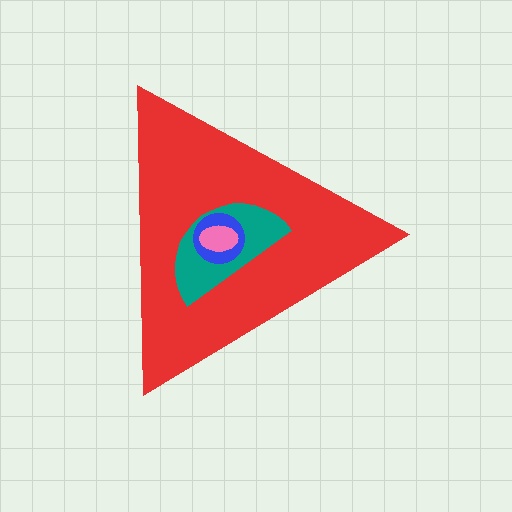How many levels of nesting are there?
4.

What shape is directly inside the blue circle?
The pink ellipse.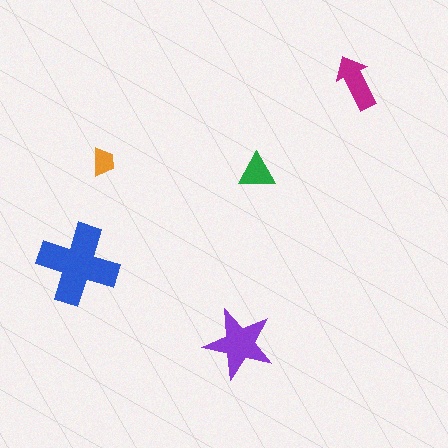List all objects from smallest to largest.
The orange trapezoid, the green triangle, the magenta arrow, the purple star, the blue cross.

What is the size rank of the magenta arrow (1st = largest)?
3rd.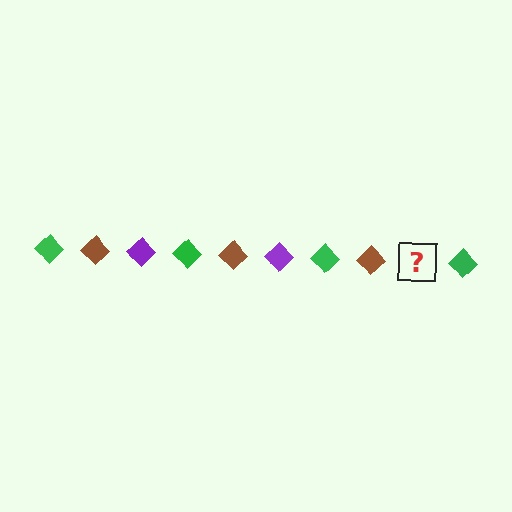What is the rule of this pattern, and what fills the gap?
The rule is that the pattern cycles through green, brown, purple diamonds. The gap should be filled with a purple diamond.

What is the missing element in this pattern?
The missing element is a purple diamond.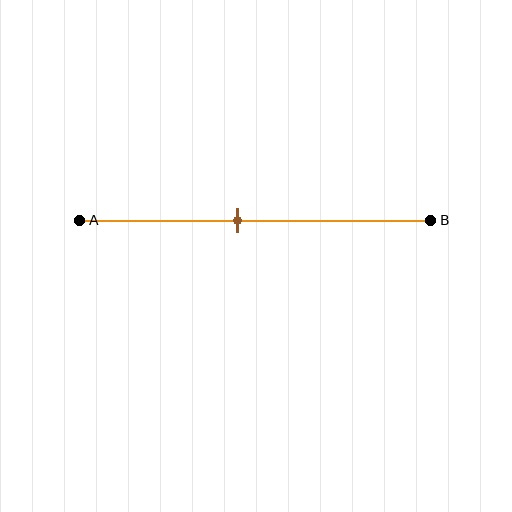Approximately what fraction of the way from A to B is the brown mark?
The brown mark is approximately 45% of the way from A to B.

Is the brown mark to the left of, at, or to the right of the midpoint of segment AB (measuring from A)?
The brown mark is to the left of the midpoint of segment AB.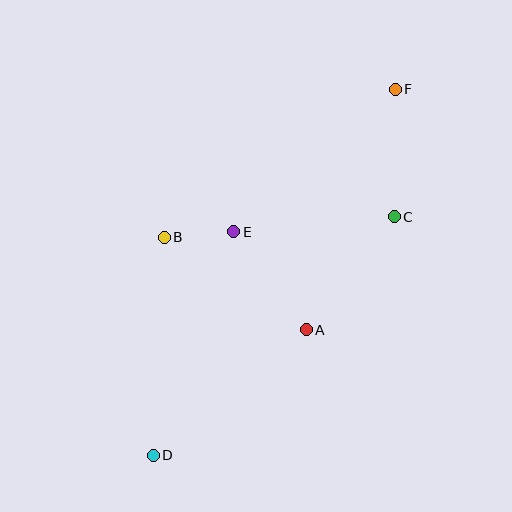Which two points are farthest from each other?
Points D and F are farthest from each other.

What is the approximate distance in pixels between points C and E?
The distance between C and E is approximately 161 pixels.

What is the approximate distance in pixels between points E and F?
The distance between E and F is approximately 215 pixels.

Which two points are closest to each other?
Points B and E are closest to each other.